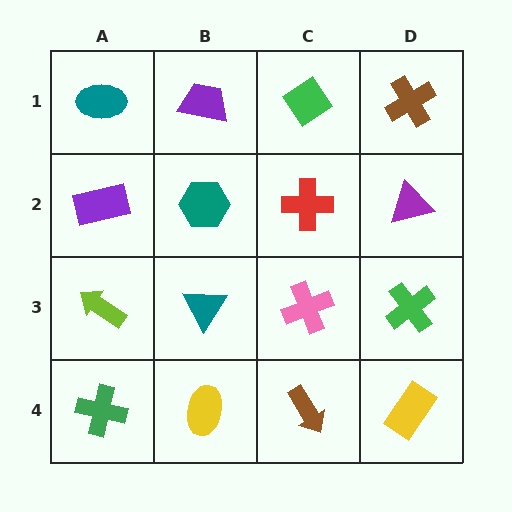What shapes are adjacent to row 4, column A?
A lime arrow (row 3, column A), a yellow ellipse (row 4, column B).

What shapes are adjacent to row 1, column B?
A teal hexagon (row 2, column B), a teal ellipse (row 1, column A), a green diamond (row 1, column C).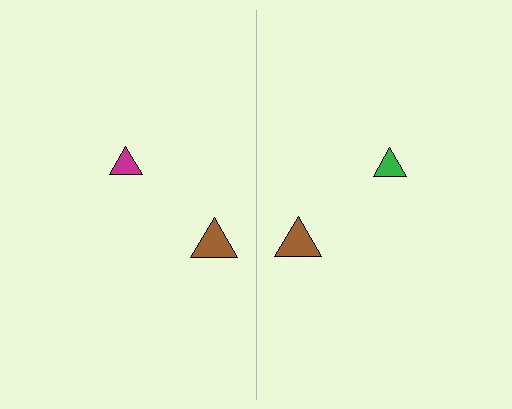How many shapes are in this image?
There are 4 shapes in this image.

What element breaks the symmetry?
The green triangle on the right side breaks the symmetry — its mirror counterpart is magenta.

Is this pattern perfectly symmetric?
No, the pattern is not perfectly symmetric. The green triangle on the right side breaks the symmetry — its mirror counterpart is magenta.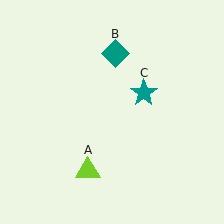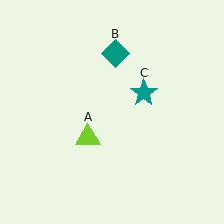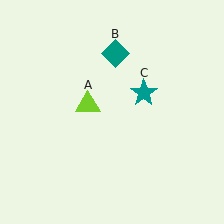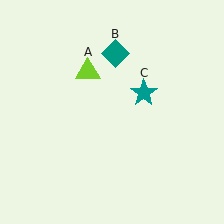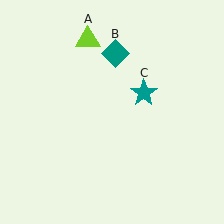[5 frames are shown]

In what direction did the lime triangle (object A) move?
The lime triangle (object A) moved up.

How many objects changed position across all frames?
1 object changed position: lime triangle (object A).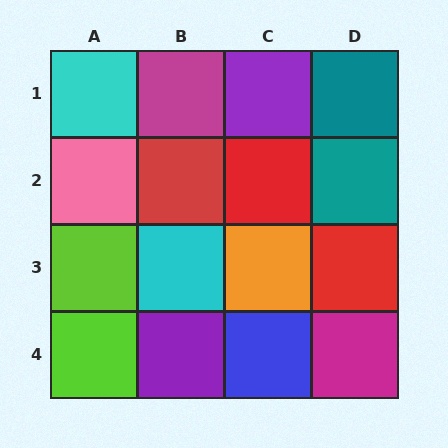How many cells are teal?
2 cells are teal.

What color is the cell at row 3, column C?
Orange.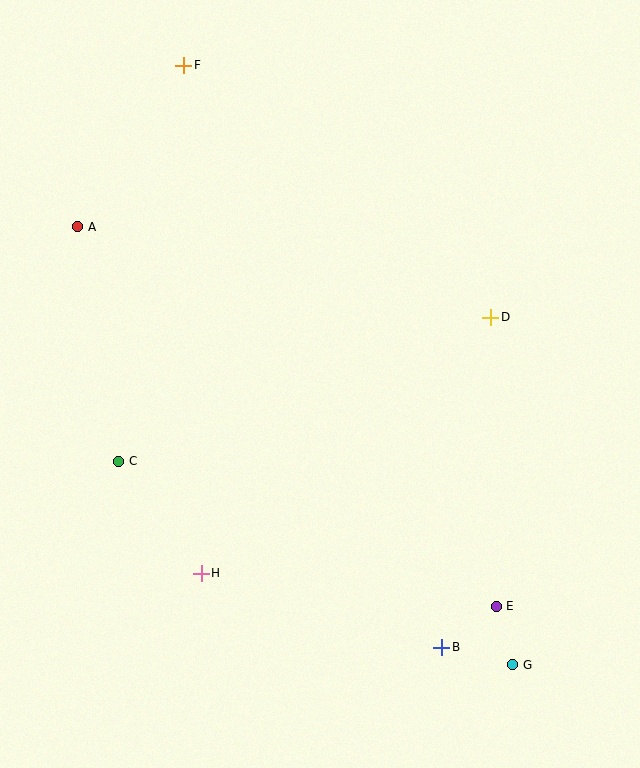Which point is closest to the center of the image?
Point D at (491, 317) is closest to the center.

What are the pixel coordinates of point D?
Point D is at (491, 317).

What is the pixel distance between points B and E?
The distance between B and E is 68 pixels.